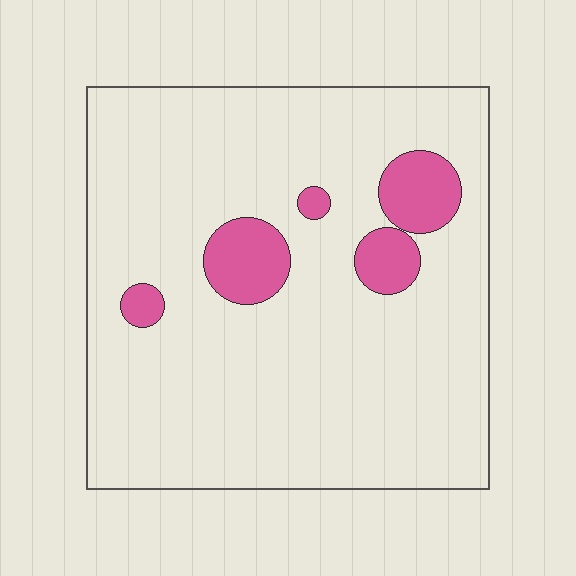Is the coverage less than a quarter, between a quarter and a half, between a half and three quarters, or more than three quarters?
Less than a quarter.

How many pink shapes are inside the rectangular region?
5.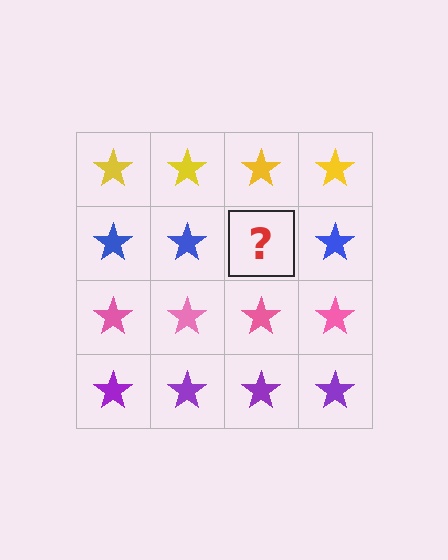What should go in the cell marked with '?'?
The missing cell should contain a blue star.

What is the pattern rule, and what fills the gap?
The rule is that each row has a consistent color. The gap should be filled with a blue star.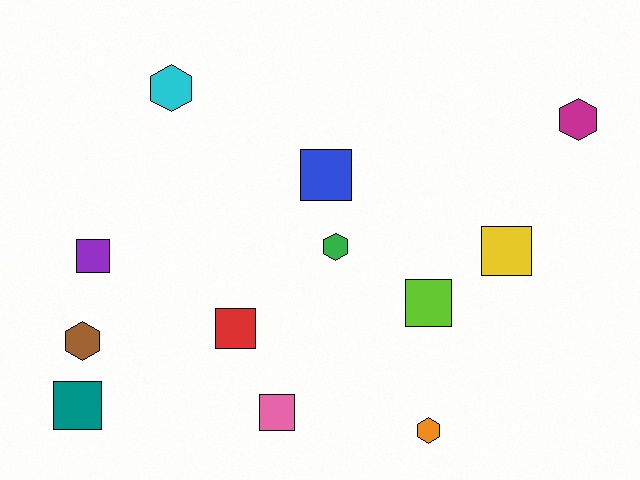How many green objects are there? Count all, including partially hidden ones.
There is 1 green object.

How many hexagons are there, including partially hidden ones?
There are 5 hexagons.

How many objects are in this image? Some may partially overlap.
There are 12 objects.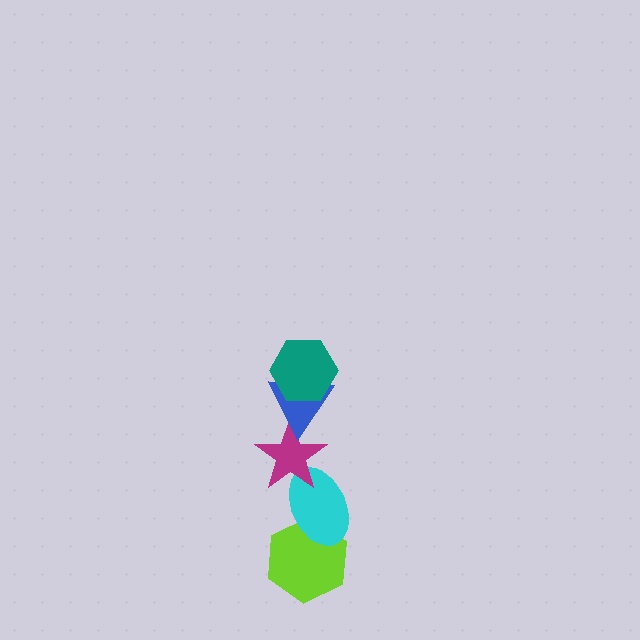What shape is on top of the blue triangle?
The teal hexagon is on top of the blue triangle.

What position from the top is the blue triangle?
The blue triangle is 2nd from the top.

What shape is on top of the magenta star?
The blue triangle is on top of the magenta star.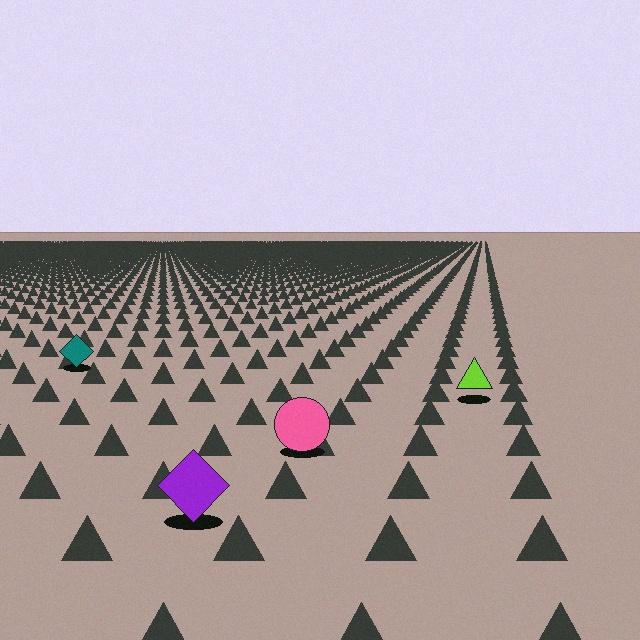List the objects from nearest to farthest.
From nearest to farthest: the purple diamond, the pink circle, the lime triangle, the teal diamond.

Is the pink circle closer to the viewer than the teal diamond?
Yes. The pink circle is closer — you can tell from the texture gradient: the ground texture is coarser near it.